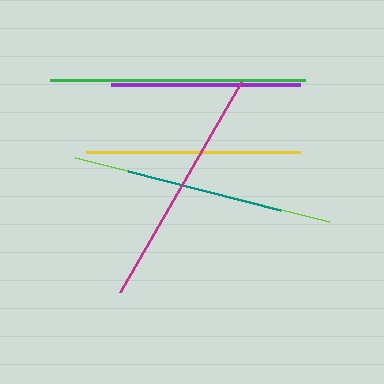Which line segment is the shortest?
The teal line is the shortest at approximately 156 pixels.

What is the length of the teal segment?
The teal segment is approximately 156 pixels long.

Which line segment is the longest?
The lime line is the longest at approximately 262 pixels.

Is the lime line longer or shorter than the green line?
The lime line is longer than the green line.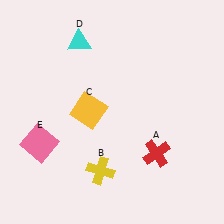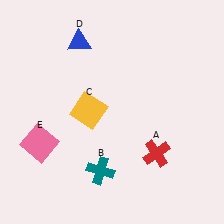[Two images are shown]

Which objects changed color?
B changed from yellow to teal. D changed from cyan to blue.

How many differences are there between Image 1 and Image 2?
There are 2 differences between the two images.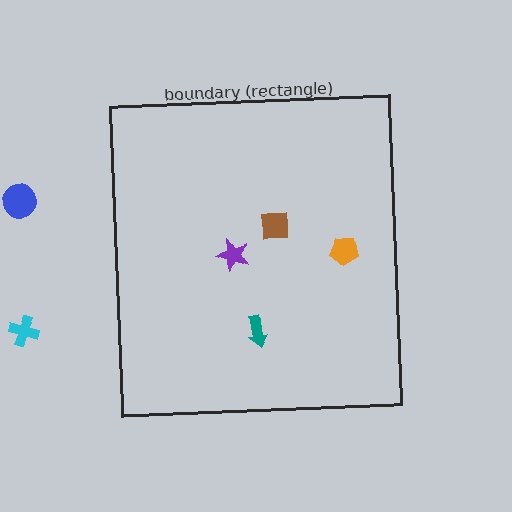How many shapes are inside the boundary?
4 inside, 2 outside.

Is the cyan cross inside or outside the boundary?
Outside.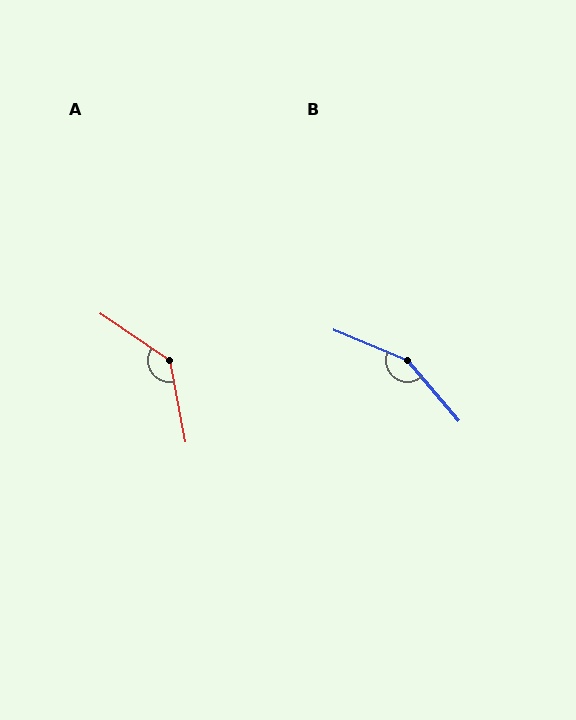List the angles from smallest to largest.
A (135°), B (153°).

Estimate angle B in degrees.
Approximately 153 degrees.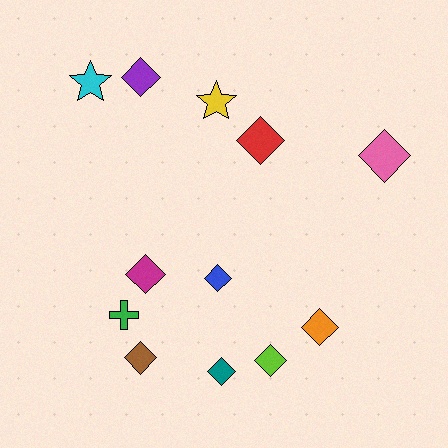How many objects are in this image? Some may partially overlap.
There are 12 objects.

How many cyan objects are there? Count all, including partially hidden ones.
There is 1 cyan object.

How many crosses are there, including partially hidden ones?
There is 1 cross.